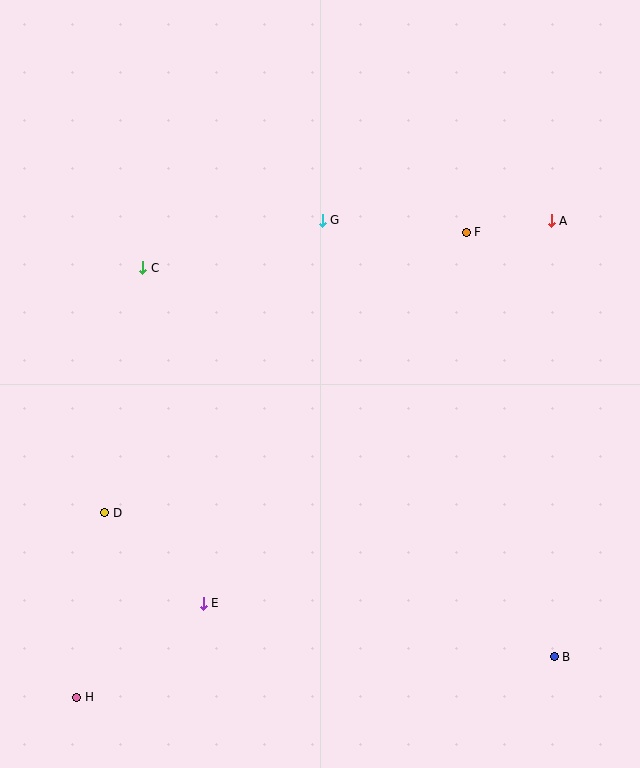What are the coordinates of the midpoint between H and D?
The midpoint between H and D is at (91, 605).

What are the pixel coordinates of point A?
Point A is at (551, 221).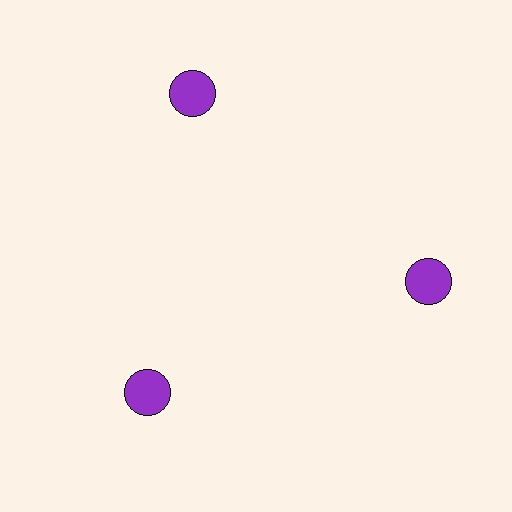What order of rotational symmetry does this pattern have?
This pattern has 3-fold rotational symmetry.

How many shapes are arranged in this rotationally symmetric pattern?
There are 3 shapes, arranged in 3 groups of 1.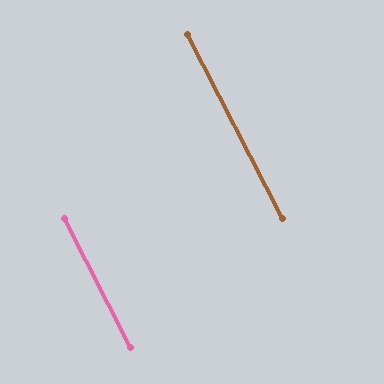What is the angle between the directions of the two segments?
Approximately 0 degrees.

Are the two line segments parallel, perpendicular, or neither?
Parallel — their directions differ by only 0.0°.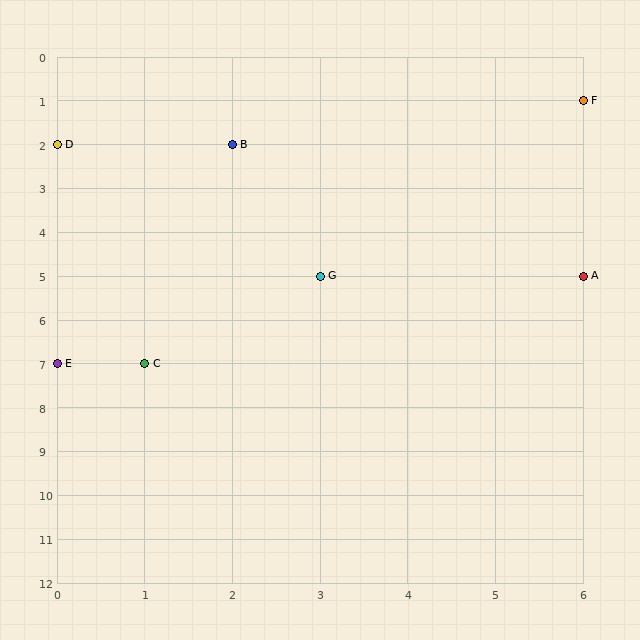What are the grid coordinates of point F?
Point F is at grid coordinates (6, 1).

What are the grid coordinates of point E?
Point E is at grid coordinates (0, 7).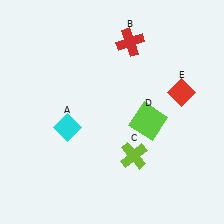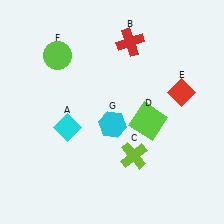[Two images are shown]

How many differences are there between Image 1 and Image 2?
There are 2 differences between the two images.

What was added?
A lime circle (F), a cyan hexagon (G) were added in Image 2.